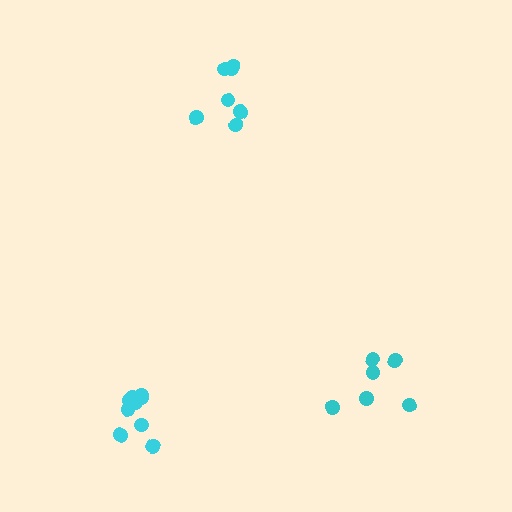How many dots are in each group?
Group 1: 7 dots, Group 2: 6 dots, Group 3: 9 dots (22 total).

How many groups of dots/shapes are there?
There are 3 groups.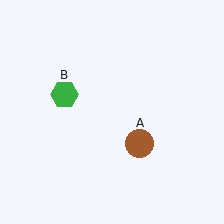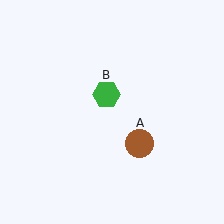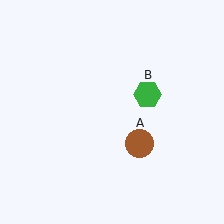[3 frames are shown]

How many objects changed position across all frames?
1 object changed position: green hexagon (object B).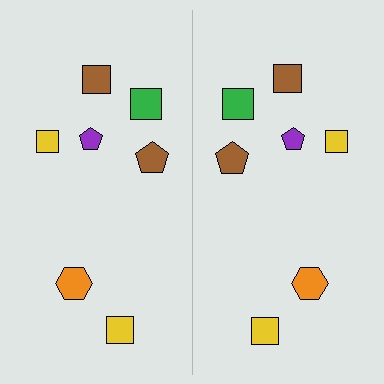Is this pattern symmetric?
Yes, this pattern has bilateral (reflection) symmetry.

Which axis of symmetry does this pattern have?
The pattern has a vertical axis of symmetry running through the center of the image.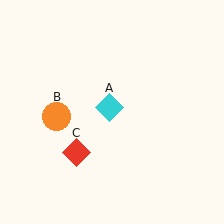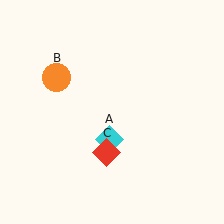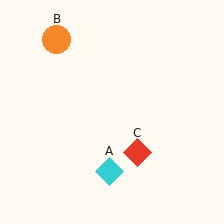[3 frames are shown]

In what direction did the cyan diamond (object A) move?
The cyan diamond (object A) moved down.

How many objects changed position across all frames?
3 objects changed position: cyan diamond (object A), orange circle (object B), red diamond (object C).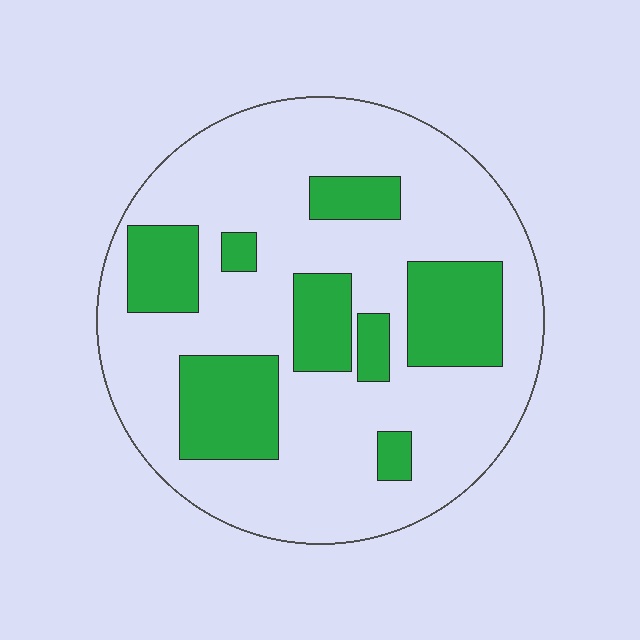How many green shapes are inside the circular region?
8.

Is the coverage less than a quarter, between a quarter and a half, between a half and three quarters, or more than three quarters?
Between a quarter and a half.